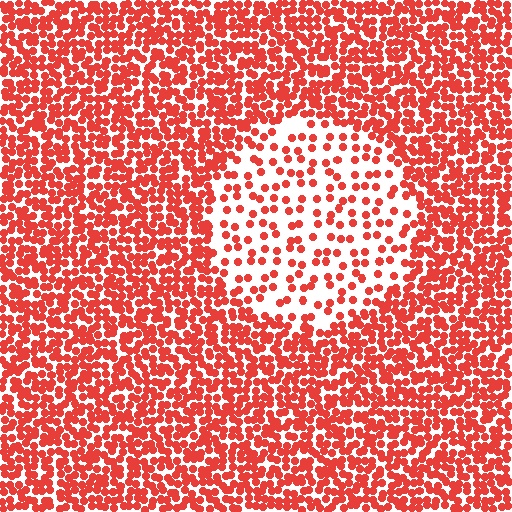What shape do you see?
I see a circle.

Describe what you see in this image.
The image contains small red elements arranged at two different densities. A circle-shaped region is visible where the elements are less densely packed than the surrounding area.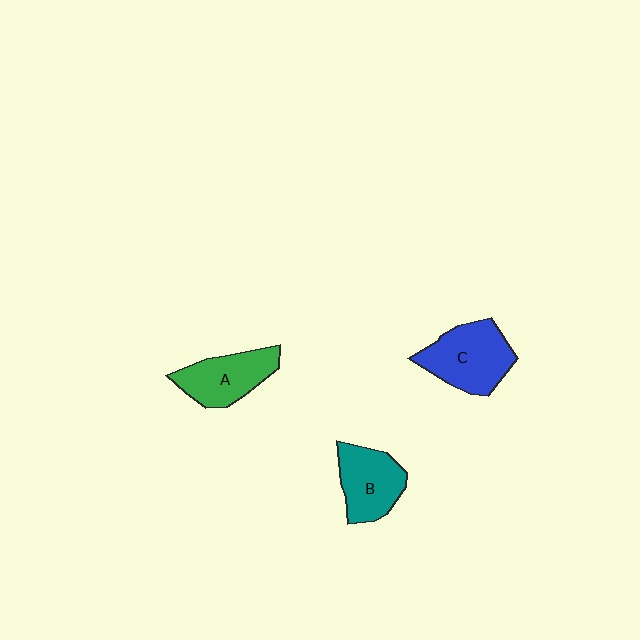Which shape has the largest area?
Shape C (blue).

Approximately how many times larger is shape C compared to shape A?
Approximately 1.2 times.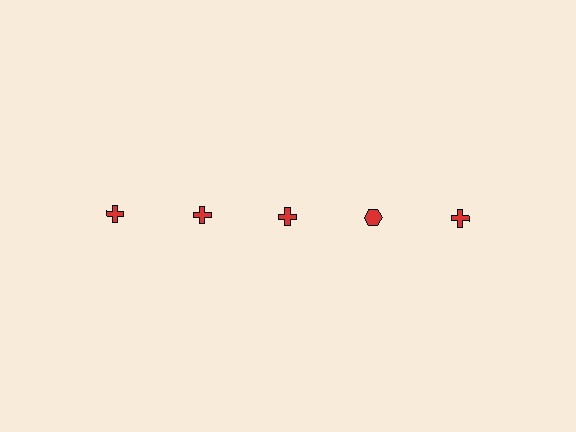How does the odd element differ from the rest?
It has a different shape: hexagon instead of cross.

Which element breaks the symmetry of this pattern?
The red hexagon in the top row, second from right column breaks the symmetry. All other shapes are red crosses.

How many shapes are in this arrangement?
There are 5 shapes arranged in a grid pattern.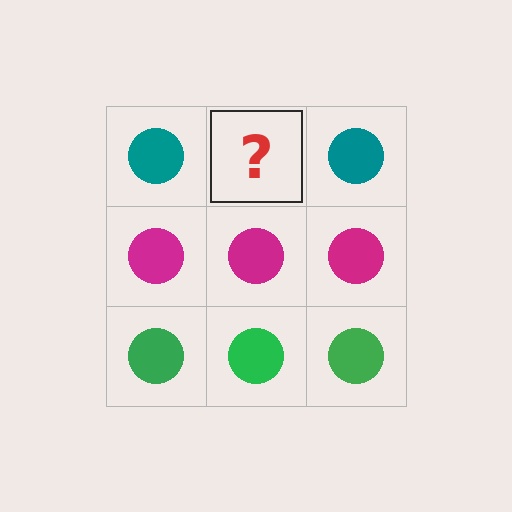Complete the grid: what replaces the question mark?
The question mark should be replaced with a teal circle.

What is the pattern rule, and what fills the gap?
The rule is that each row has a consistent color. The gap should be filled with a teal circle.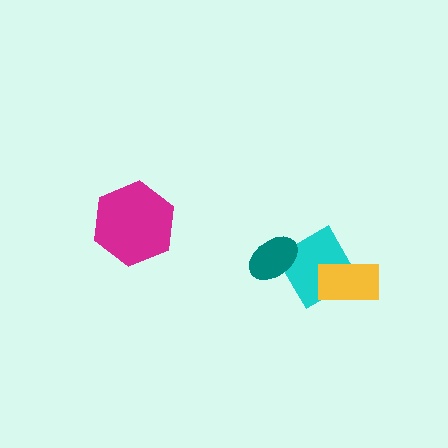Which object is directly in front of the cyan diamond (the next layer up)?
The teal ellipse is directly in front of the cyan diamond.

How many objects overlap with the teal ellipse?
1 object overlaps with the teal ellipse.